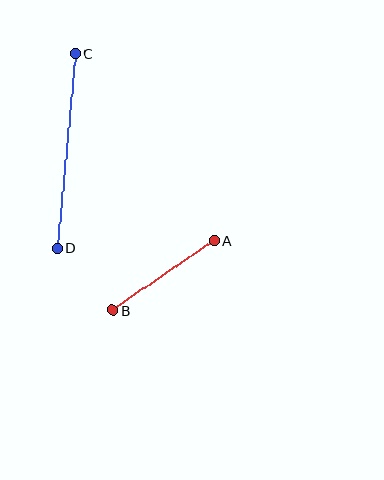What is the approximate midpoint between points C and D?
The midpoint is at approximately (66, 151) pixels.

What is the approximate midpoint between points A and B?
The midpoint is at approximately (163, 276) pixels.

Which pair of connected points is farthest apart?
Points C and D are farthest apart.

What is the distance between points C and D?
The distance is approximately 196 pixels.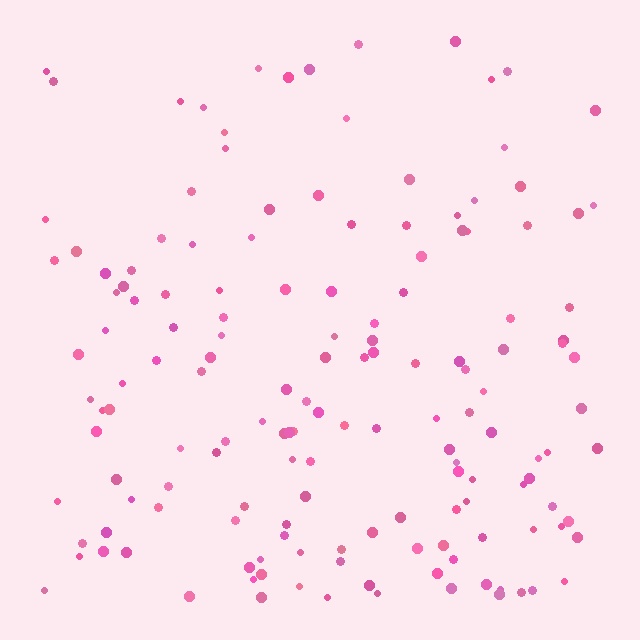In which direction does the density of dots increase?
From top to bottom, with the bottom side densest.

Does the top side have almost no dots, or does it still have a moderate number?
Still a moderate number, just noticeably fewer than the bottom.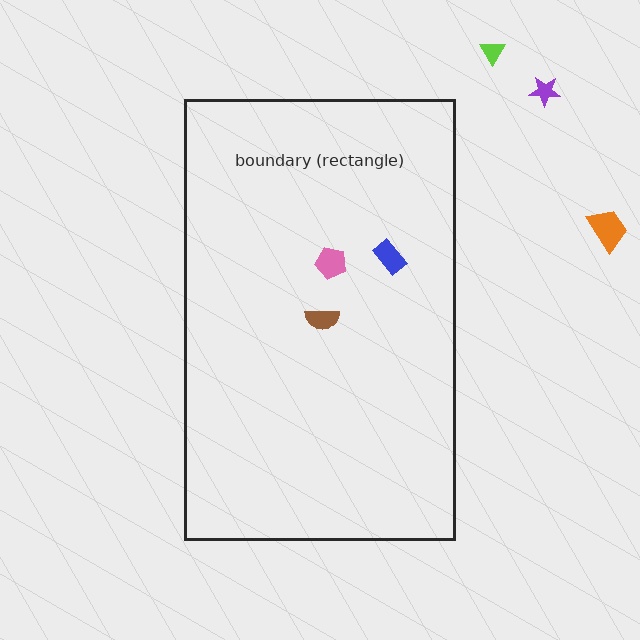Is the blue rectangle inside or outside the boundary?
Inside.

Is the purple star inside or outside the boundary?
Outside.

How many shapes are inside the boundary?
3 inside, 3 outside.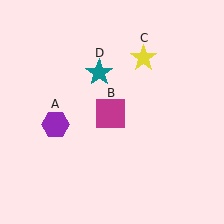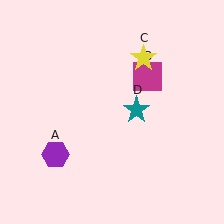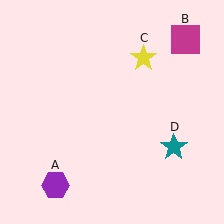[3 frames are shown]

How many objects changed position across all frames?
3 objects changed position: purple hexagon (object A), magenta square (object B), teal star (object D).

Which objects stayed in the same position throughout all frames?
Yellow star (object C) remained stationary.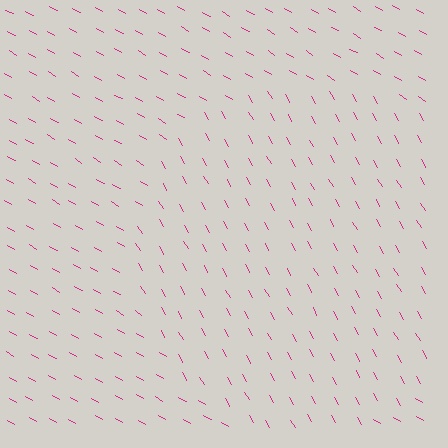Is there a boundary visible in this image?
Yes, there is a texture boundary formed by a change in line orientation.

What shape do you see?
I see a circle.